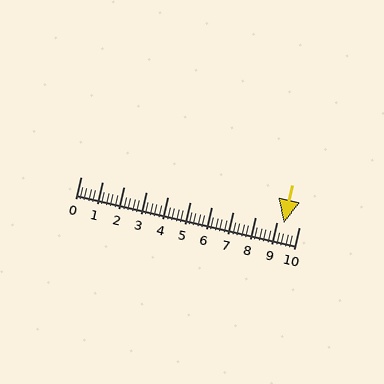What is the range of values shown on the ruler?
The ruler shows values from 0 to 10.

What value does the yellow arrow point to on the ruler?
The yellow arrow points to approximately 9.3.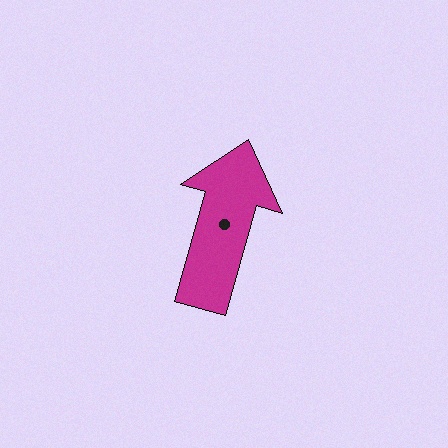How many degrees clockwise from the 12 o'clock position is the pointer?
Approximately 16 degrees.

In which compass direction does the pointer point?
North.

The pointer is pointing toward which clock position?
Roughly 1 o'clock.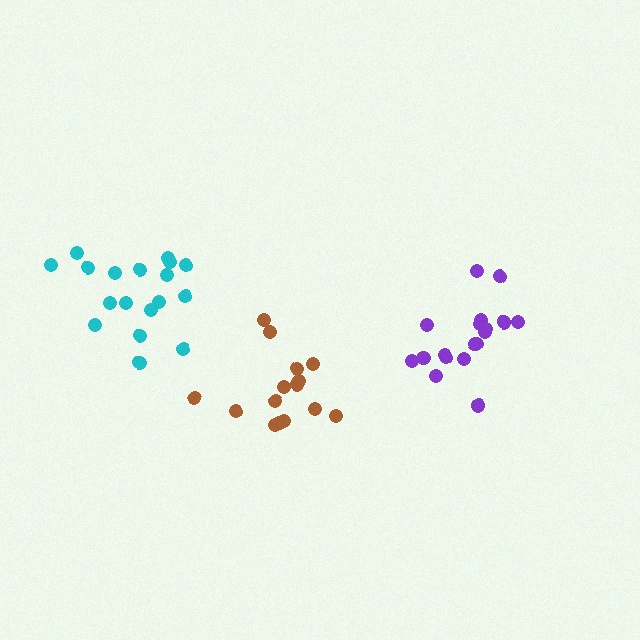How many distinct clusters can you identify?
There are 3 distinct clusters.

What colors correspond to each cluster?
The clusters are colored: brown, purple, cyan.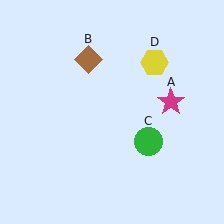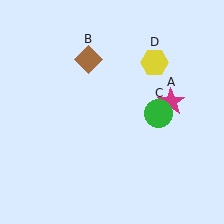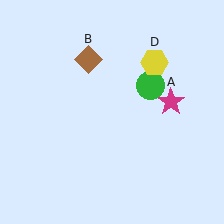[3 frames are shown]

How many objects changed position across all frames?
1 object changed position: green circle (object C).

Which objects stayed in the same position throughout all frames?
Magenta star (object A) and brown diamond (object B) and yellow hexagon (object D) remained stationary.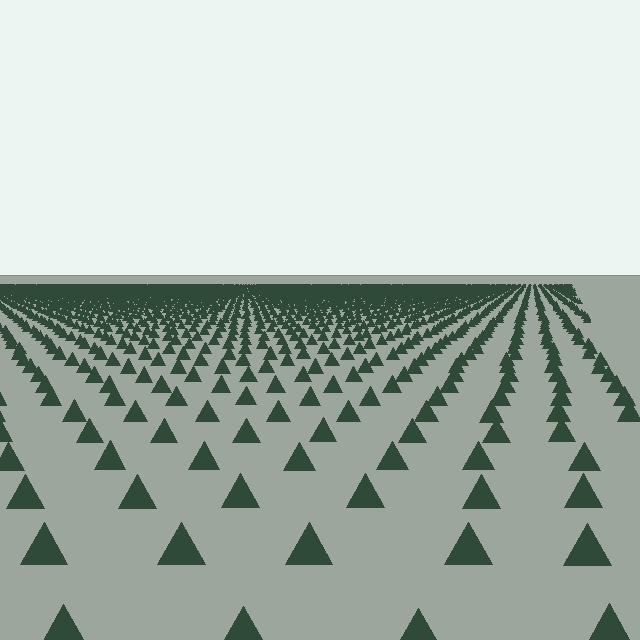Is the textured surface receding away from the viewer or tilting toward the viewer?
The surface is receding away from the viewer. Texture elements get smaller and denser toward the top.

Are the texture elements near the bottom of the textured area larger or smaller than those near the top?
Larger. Near the bottom, elements are closer to the viewer and appear at a bigger on-screen size.